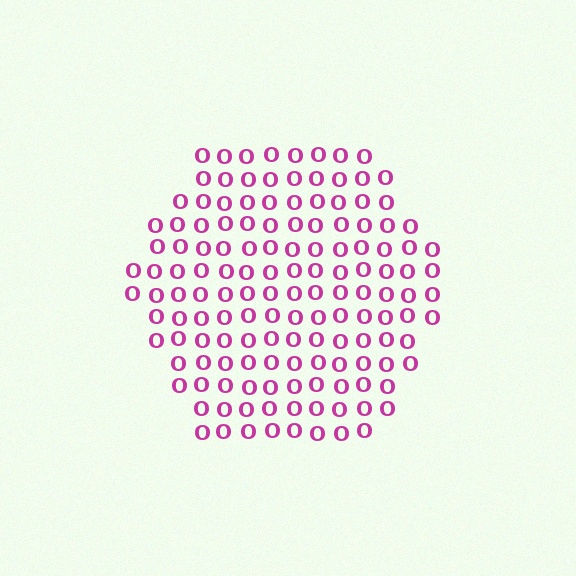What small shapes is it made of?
It is made of small letter O's.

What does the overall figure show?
The overall figure shows a hexagon.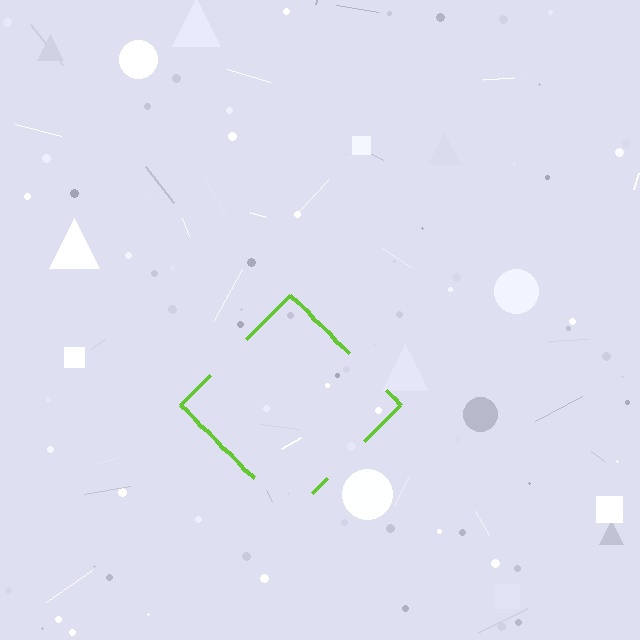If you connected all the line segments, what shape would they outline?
They would outline a diamond.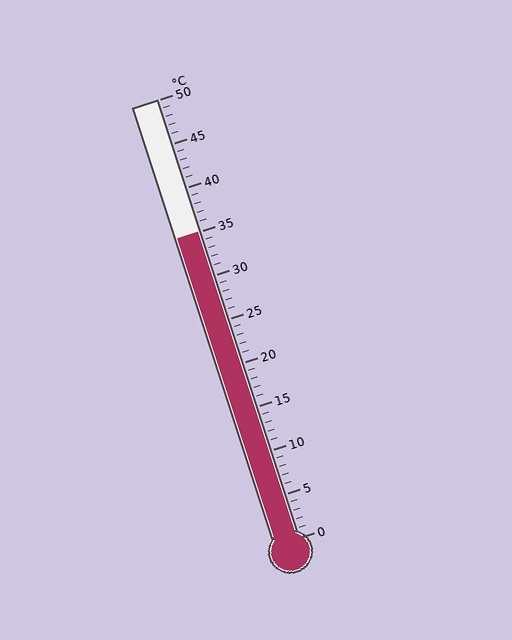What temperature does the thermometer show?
The thermometer shows approximately 35°C.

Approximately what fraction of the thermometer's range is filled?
The thermometer is filled to approximately 70% of its range.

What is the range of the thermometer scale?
The thermometer scale ranges from 0°C to 50°C.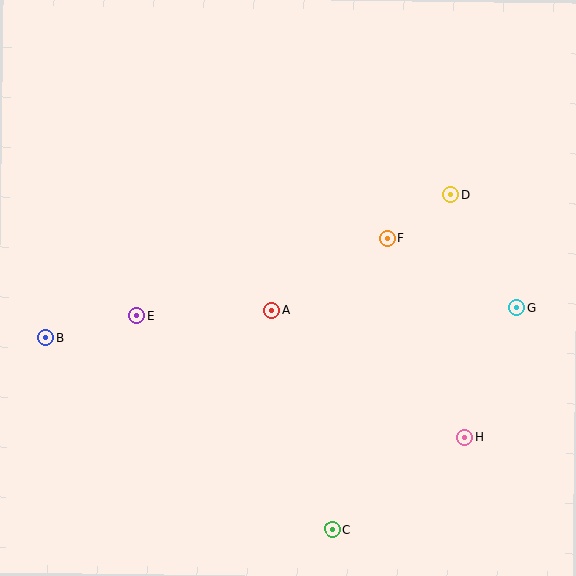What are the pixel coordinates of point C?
Point C is at (332, 530).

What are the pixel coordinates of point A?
Point A is at (272, 310).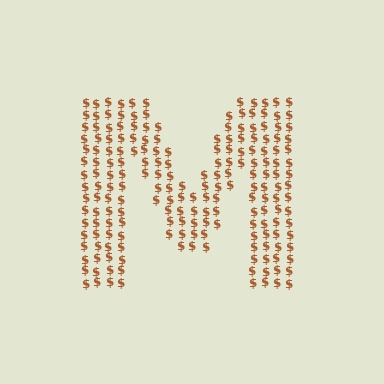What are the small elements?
The small elements are dollar signs.